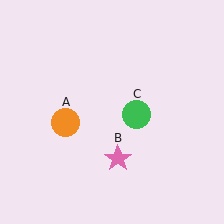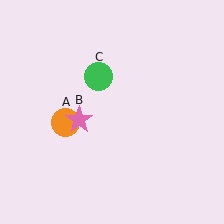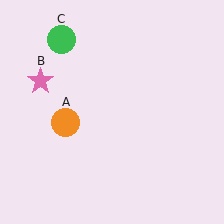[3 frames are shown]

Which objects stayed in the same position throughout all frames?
Orange circle (object A) remained stationary.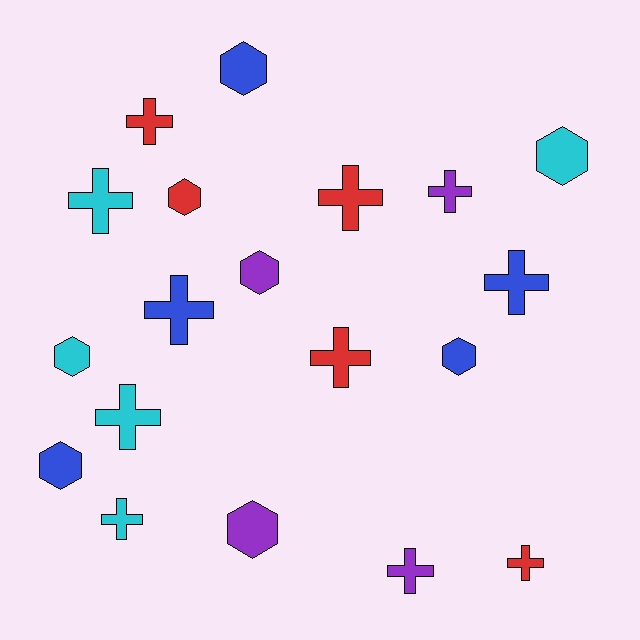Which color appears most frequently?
Cyan, with 5 objects.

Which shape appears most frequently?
Cross, with 11 objects.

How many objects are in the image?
There are 19 objects.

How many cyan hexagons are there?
There are 2 cyan hexagons.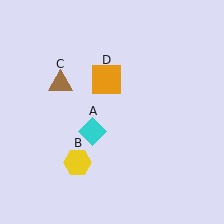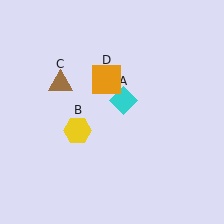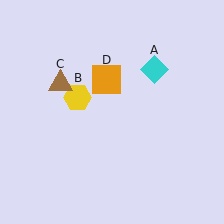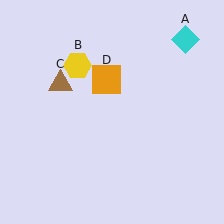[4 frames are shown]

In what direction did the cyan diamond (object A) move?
The cyan diamond (object A) moved up and to the right.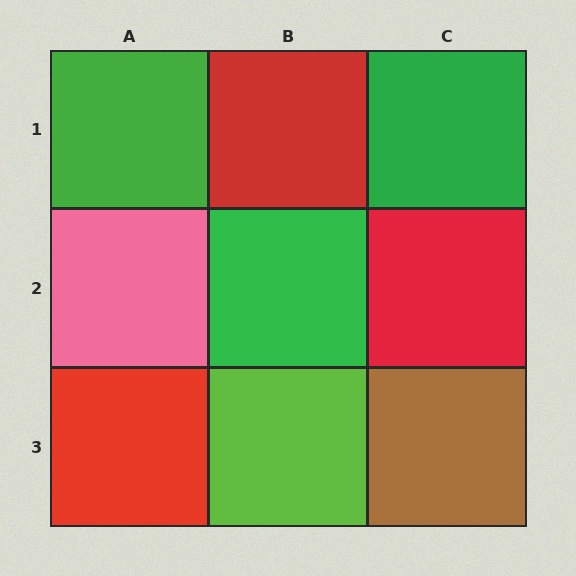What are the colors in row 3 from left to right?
Red, lime, brown.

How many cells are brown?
1 cell is brown.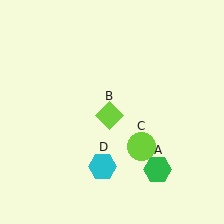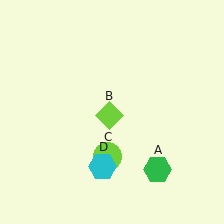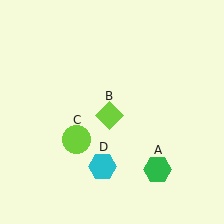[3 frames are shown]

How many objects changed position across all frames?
1 object changed position: lime circle (object C).